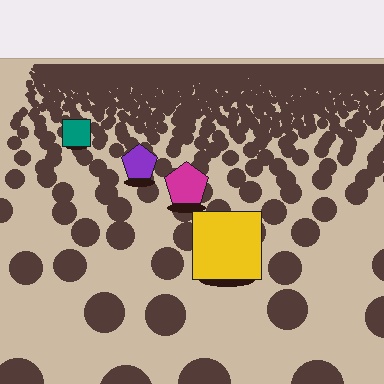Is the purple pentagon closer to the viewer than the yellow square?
No. The yellow square is closer — you can tell from the texture gradient: the ground texture is coarser near it.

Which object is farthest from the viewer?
The teal square is farthest from the viewer. It appears smaller and the ground texture around it is denser.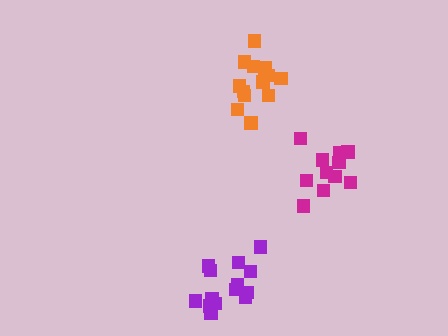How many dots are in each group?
Group 1: 13 dots, Group 2: 14 dots, Group 3: 11 dots (38 total).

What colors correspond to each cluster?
The clusters are colored: orange, purple, magenta.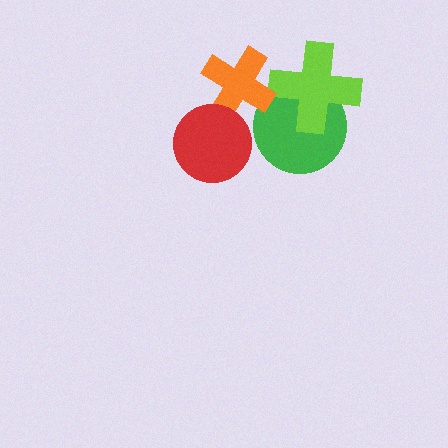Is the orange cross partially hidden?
Yes, it is partially covered by another shape.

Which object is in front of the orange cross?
The red circle is in front of the orange cross.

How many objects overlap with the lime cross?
1 object overlaps with the lime cross.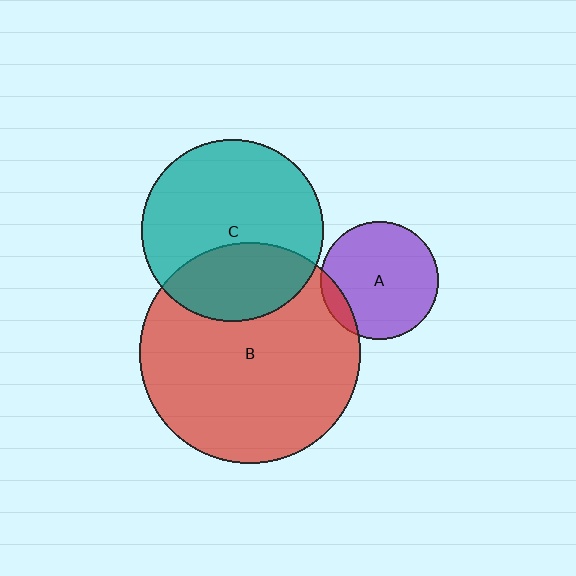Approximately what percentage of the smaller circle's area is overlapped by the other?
Approximately 35%.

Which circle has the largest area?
Circle B (red).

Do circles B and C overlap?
Yes.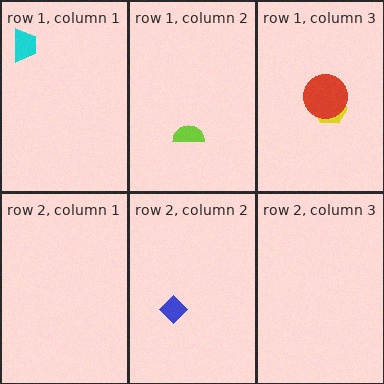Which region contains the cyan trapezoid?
The row 1, column 1 region.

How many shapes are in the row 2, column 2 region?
1.